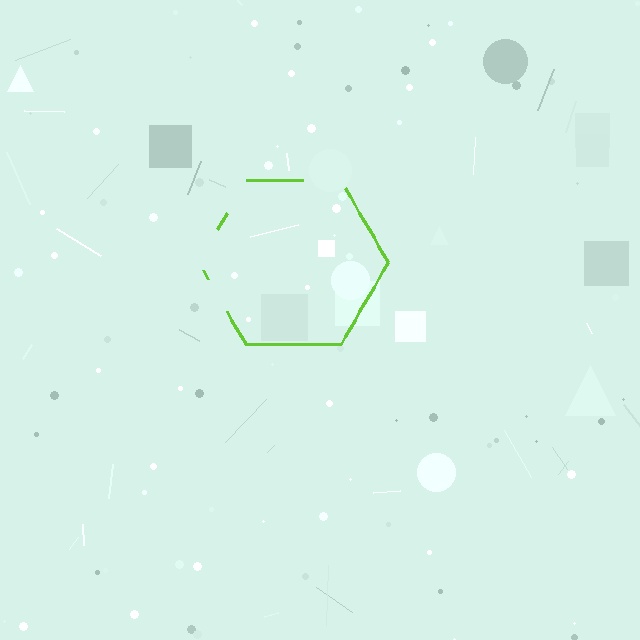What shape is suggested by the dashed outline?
The dashed outline suggests a hexagon.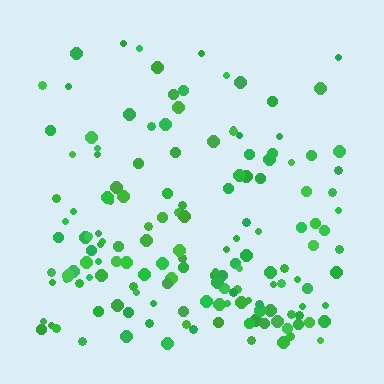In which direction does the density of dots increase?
From top to bottom, with the bottom side densest.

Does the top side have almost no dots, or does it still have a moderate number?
Still a moderate number, just noticeably fewer than the bottom.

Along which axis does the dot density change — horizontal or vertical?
Vertical.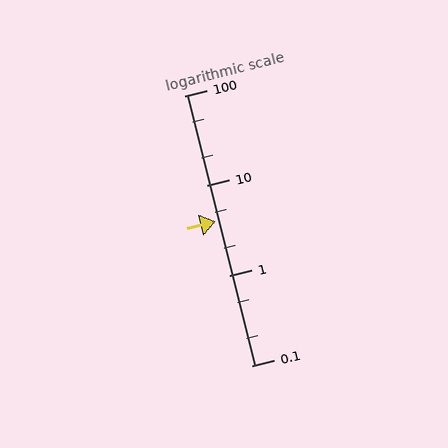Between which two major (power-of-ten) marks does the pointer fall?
The pointer is between 1 and 10.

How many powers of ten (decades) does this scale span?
The scale spans 3 decades, from 0.1 to 100.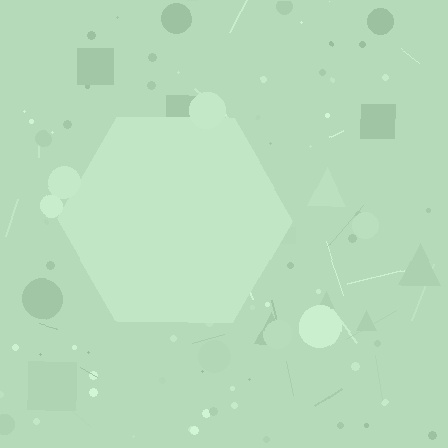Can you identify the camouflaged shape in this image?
The camouflaged shape is a hexagon.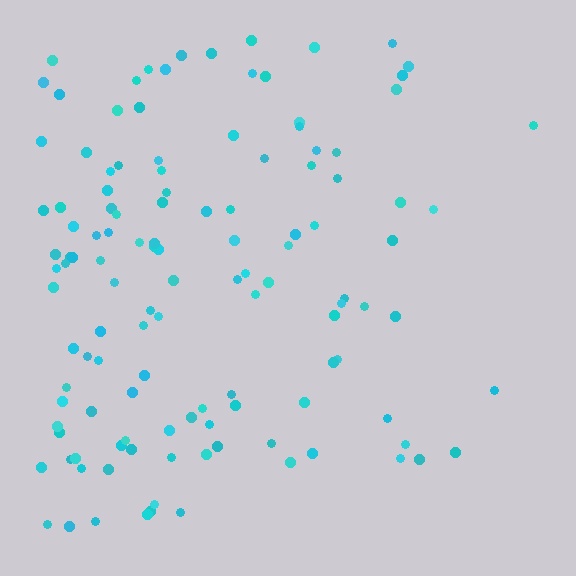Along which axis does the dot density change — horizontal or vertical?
Horizontal.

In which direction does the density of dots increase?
From right to left, with the left side densest.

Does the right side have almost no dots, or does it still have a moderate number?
Still a moderate number, just noticeably fewer than the left.